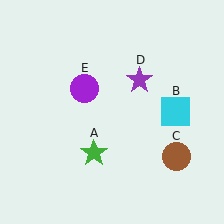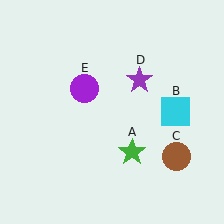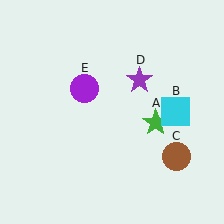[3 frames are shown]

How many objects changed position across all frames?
1 object changed position: green star (object A).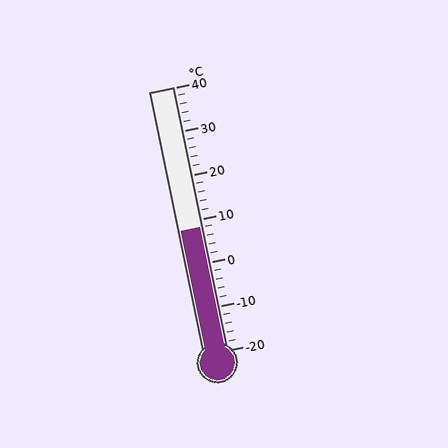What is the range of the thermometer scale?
The thermometer scale ranges from -20°C to 40°C.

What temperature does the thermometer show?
The thermometer shows approximately 8°C.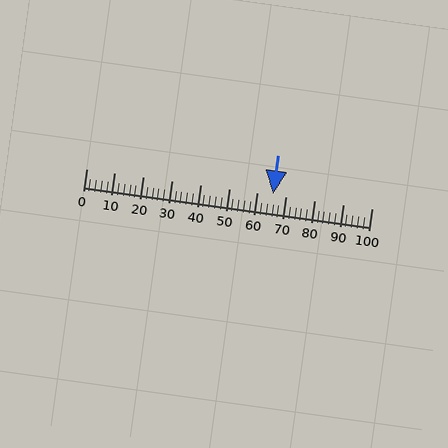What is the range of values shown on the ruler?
The ruler shows values from 0 to 100.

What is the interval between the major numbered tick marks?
The major tick marks are spaced 10 units apart.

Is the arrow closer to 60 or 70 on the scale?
The arrow is closer to 70.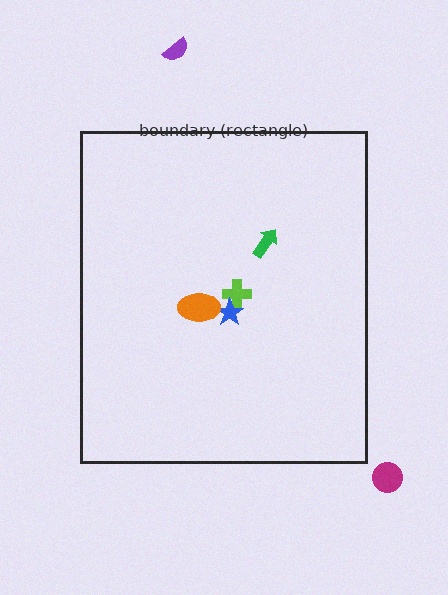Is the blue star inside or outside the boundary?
Inside.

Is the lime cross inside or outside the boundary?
Inside.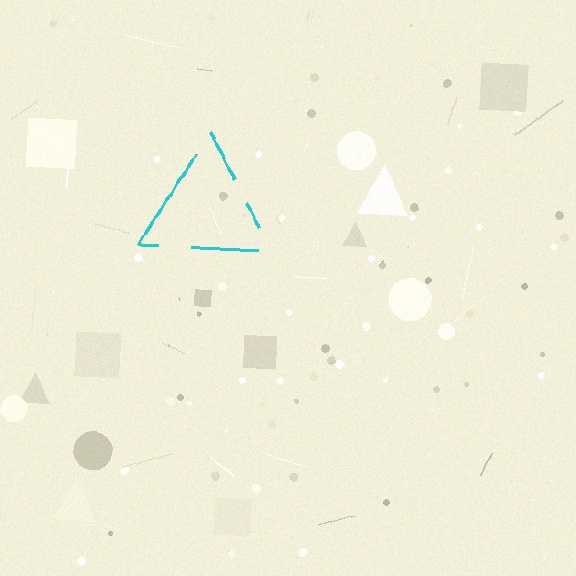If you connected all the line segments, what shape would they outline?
They would outline a triangle.